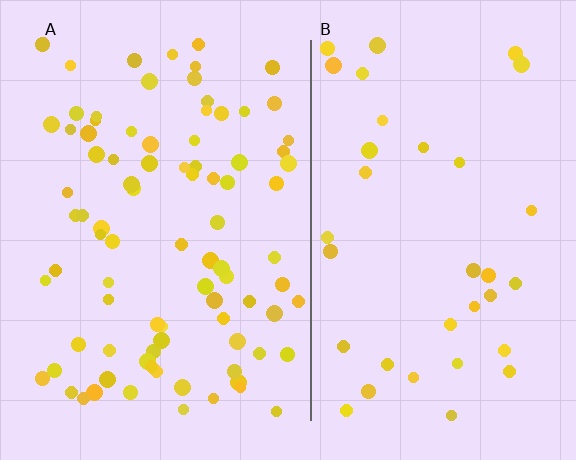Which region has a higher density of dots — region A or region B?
A (the left).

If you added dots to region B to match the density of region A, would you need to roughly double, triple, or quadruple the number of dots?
Approximately triple.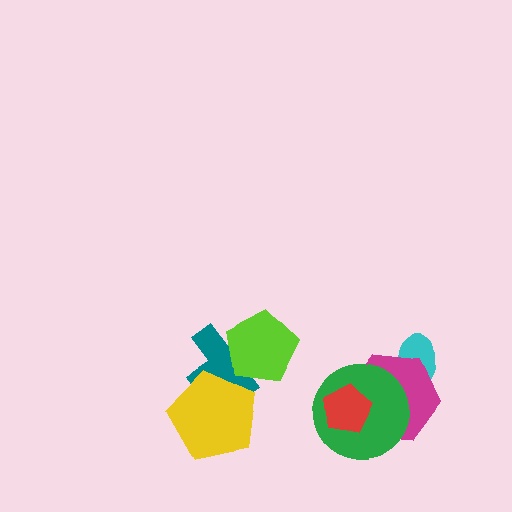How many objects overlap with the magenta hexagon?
3 objects overlap with the magenta hexagon.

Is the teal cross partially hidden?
Yes, it is partially covered by another shape.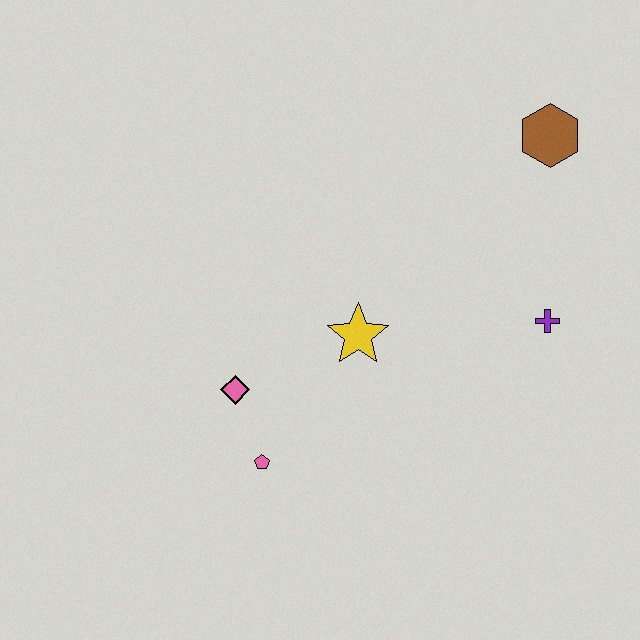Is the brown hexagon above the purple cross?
Yes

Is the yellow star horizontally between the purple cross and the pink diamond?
Yes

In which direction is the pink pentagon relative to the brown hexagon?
The pink pentagon is below the brown hexagon.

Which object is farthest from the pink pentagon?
The brown hexagon is farthest from the pink pentagon.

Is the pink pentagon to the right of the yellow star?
No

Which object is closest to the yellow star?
The pink diamond is closest to the yellow star.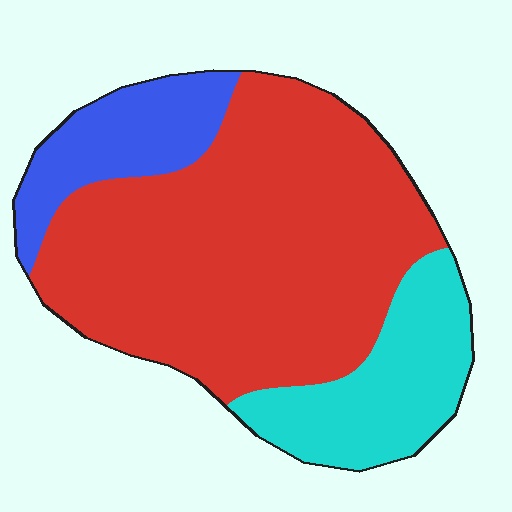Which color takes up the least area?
Blue, at roughly 15%.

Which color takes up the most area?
Red, at roughly 65%.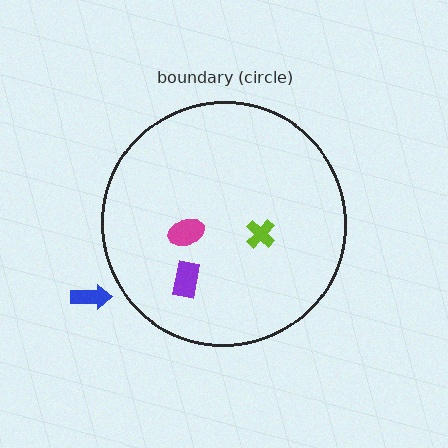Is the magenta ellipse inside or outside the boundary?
Inside.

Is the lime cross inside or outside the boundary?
Inside.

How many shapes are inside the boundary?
3 inside, 1 outside.